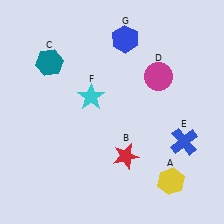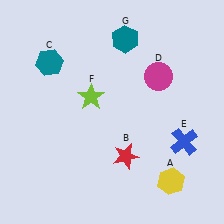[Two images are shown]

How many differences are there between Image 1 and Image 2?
There are 2 differences between the two images.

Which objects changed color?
F changed from cyan to lime. G changed from blue to teal.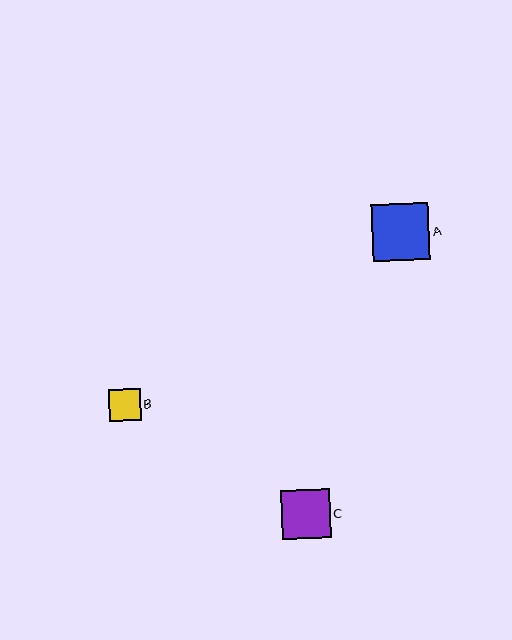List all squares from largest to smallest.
From largest to smallest: A, C, B.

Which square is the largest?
Square A is the largest with a size of approximately 57 pixels.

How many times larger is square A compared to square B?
Square A is approximately 1.8 times the size of square B.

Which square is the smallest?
Square B is the smallest with a size of approximately 32 pixels.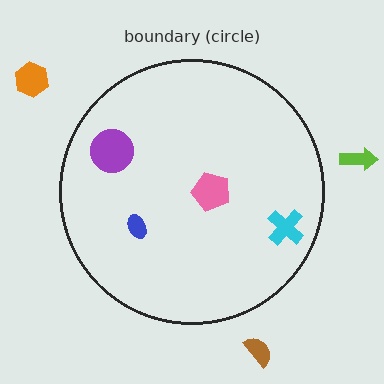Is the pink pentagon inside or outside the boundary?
Inside.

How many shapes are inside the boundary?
4 inside, 3 outside.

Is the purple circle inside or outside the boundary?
Inside.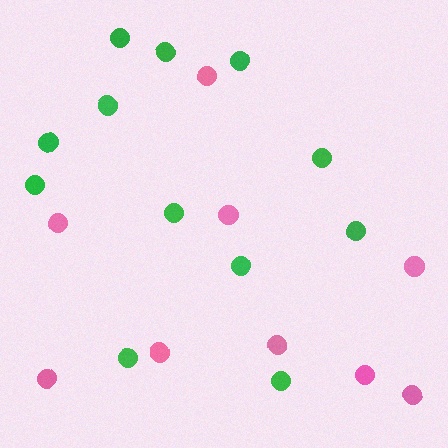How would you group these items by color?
There are 2 groups: one group of pink circles (9) and one group of green circles (12).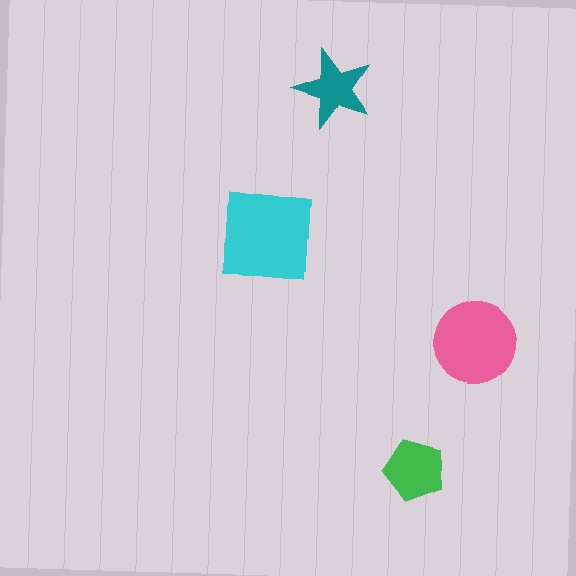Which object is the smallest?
The teal star.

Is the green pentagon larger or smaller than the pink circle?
Smaller.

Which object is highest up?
The teal star is topmost.